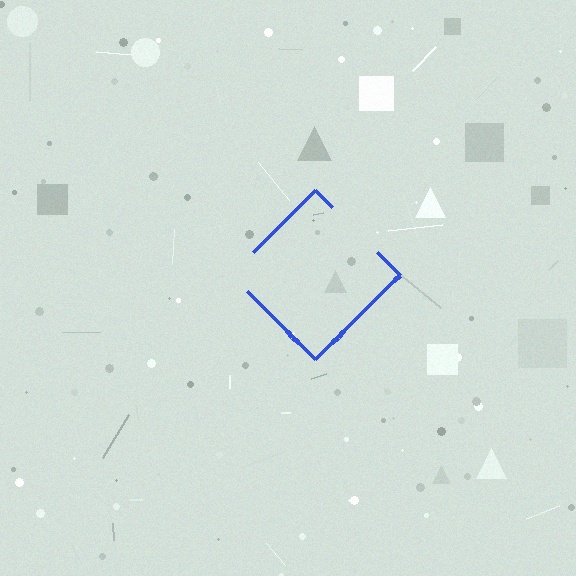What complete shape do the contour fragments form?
The contour fragments form a diamond.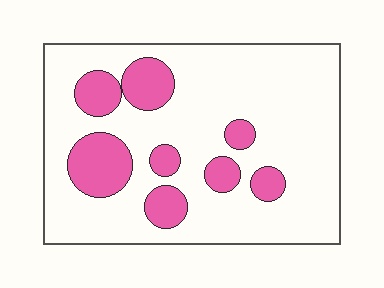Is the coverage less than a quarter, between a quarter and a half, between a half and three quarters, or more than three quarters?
Less than a quarter.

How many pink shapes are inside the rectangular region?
8.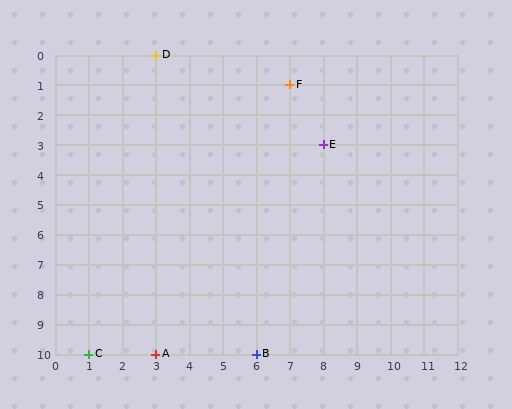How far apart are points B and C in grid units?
Points B and C are 5 columns apart.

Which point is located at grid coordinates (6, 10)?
Point B is at (6, 10).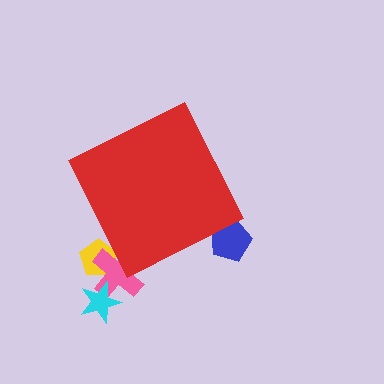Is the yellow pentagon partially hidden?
Yes, the yellow pentagon is partially hidden behind the red diamond.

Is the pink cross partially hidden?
Yes, the pink cross is partially hidden behind the red diamond.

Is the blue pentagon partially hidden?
Yes, the blue pentagon is partially hidden behind the red diamond.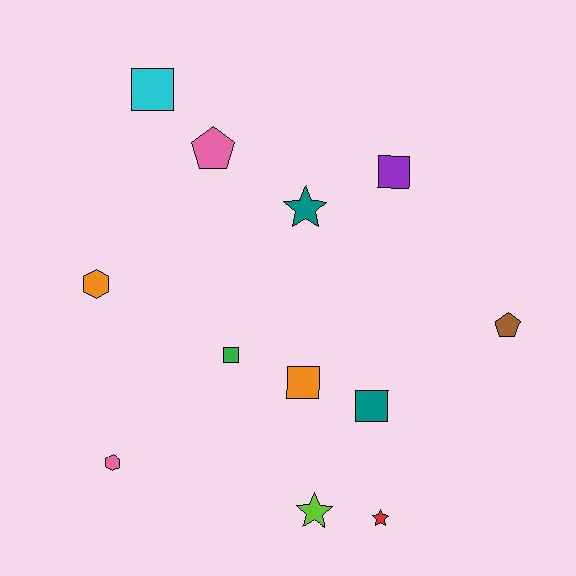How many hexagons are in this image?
There are 2 hexagons.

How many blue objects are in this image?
There are no blue objects.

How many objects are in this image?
There are 12 objects.